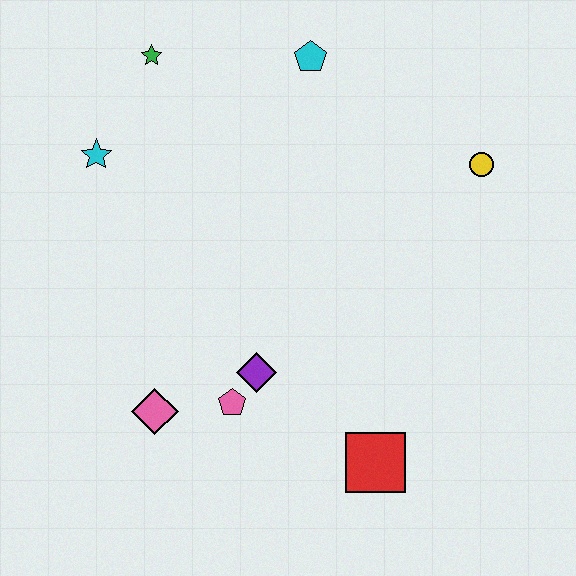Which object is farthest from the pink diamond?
The yellow circle is farthest from the pink diamond.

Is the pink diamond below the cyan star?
Yes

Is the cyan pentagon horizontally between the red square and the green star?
Yes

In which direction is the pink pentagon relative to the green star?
The pink pentagon is below the green star.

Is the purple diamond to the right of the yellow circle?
No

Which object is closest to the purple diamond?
The pink pentagon is closest to the purple diamond.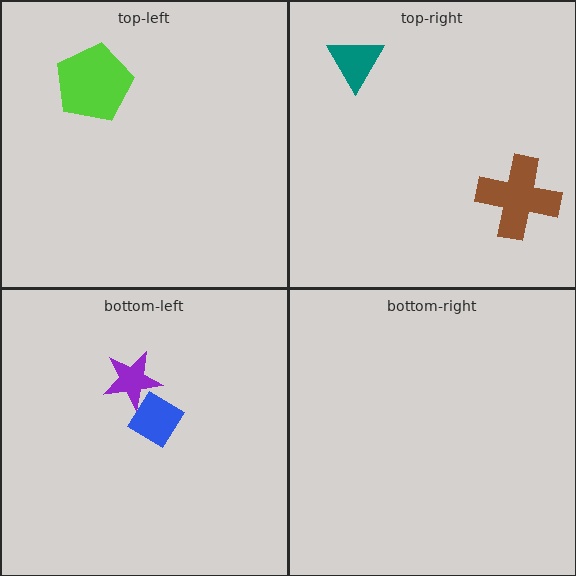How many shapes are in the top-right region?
2.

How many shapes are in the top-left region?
1.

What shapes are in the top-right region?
The teal triangle, the brown cross.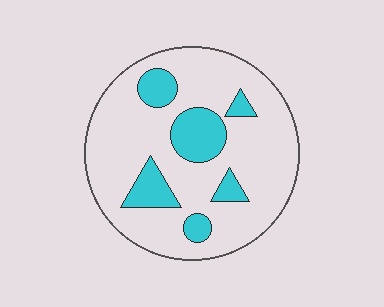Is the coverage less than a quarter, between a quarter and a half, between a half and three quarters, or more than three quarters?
Less than a quarter.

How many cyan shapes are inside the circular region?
6.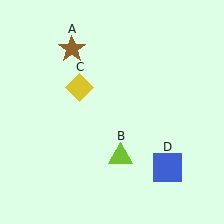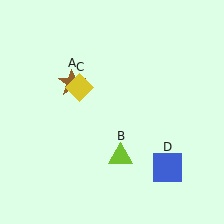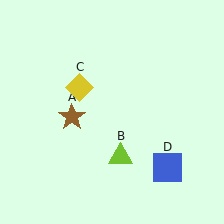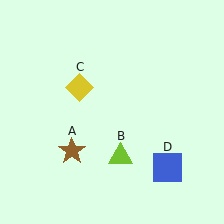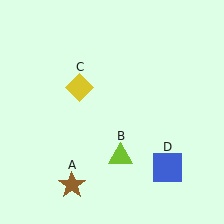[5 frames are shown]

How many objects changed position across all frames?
1 object changed position: brown star (object A).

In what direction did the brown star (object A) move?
The brown star (object A) moved down.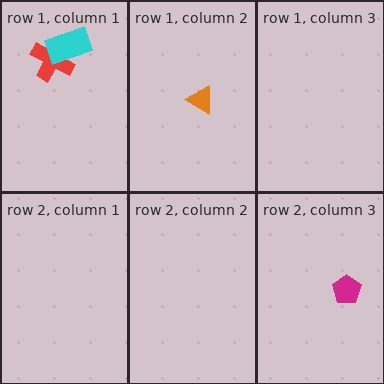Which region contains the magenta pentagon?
The row 2, column 3 region.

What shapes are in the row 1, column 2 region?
The orange triangle.